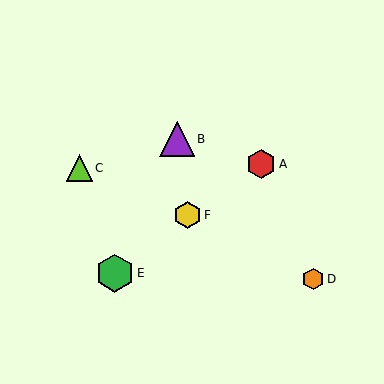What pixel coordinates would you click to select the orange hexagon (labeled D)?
Click at (313, 279) to select the orange hexagon D.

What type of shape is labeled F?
Shape F is a yellow hexagon.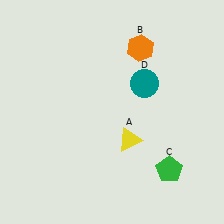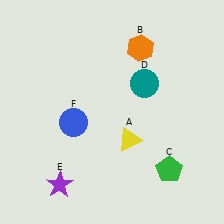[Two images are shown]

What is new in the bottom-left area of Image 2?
A blue circle (F) was added in the bottom-left area of Image 2.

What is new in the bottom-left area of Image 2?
A purple star (E) was added in the bottom-left area of Image 2.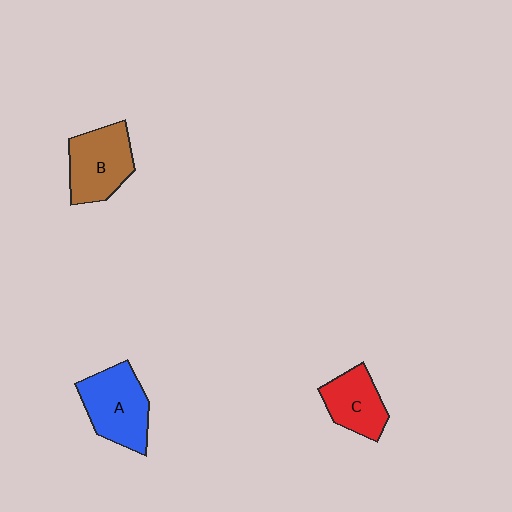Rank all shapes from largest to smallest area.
From largest to smallest: A (blue), B (brown), C (red).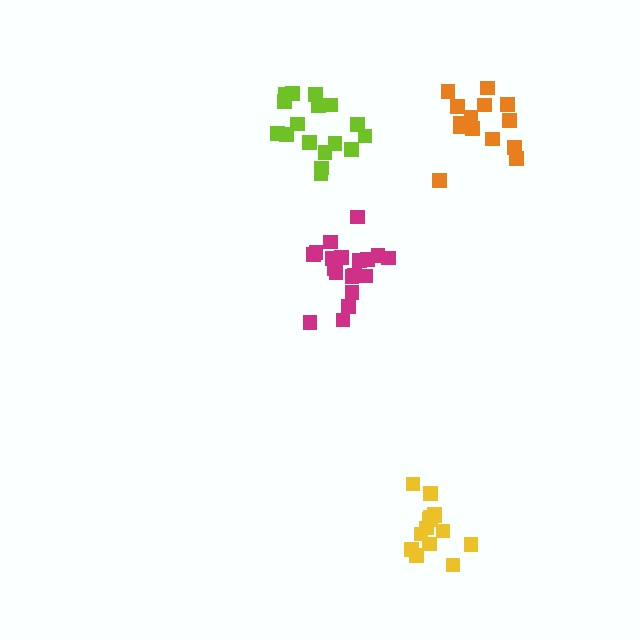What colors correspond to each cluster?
The clusters are colored: orange, magenta, yellow, lime.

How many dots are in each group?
Group 1: 14 dots, Group 2: 19 dots, Group 3: 14 dots, Group 4: 17 dots (64 total).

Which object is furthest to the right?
The orange cluster is rightmost.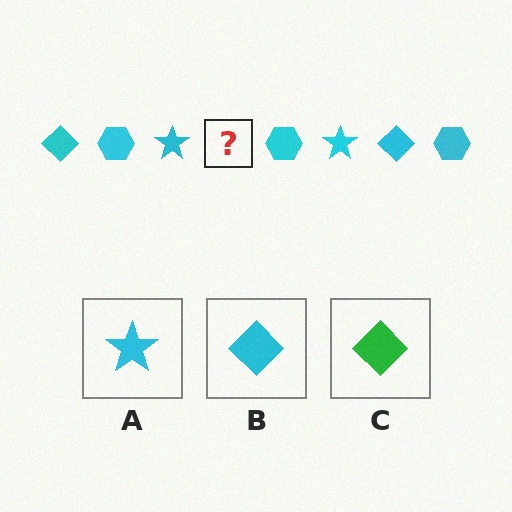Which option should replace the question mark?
Option B.